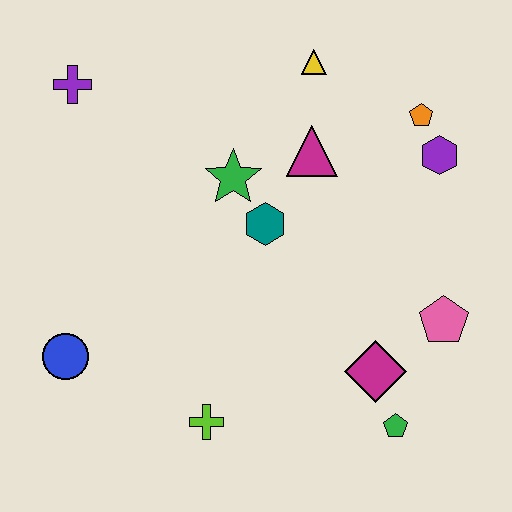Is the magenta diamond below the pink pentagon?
Yes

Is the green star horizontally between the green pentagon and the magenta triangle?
No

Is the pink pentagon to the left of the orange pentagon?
No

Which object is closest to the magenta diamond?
The green pentagon is closest to the magenta diamond.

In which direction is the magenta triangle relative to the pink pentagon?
The magenta triangle is above the pink pentagon.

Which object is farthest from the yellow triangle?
The blue circle is farthest from the yellow triangle.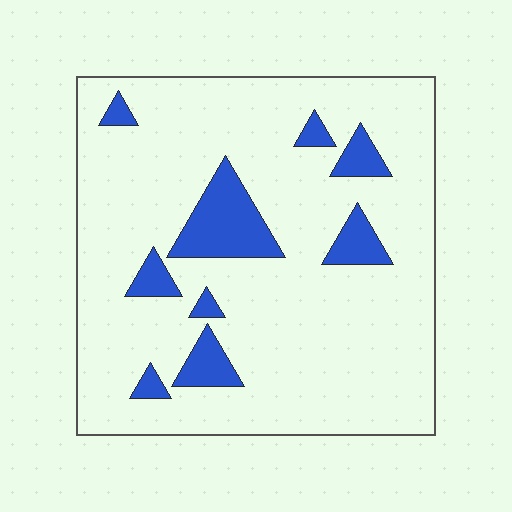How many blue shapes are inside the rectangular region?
9.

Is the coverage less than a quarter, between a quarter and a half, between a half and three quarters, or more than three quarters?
Less than a quarter.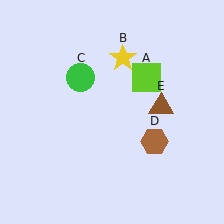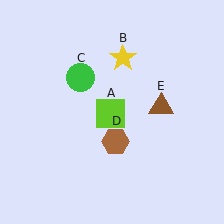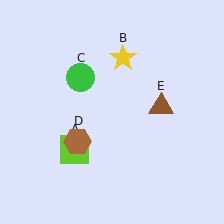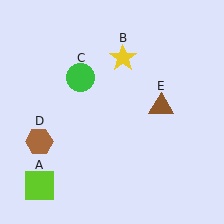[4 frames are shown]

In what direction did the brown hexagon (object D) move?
The brown hexagon (object D) moved left.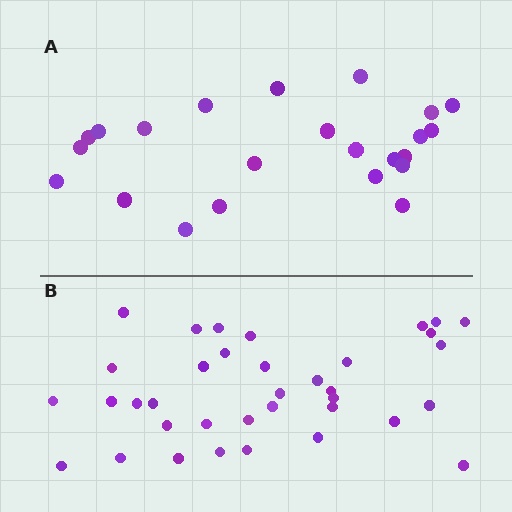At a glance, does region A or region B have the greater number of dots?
Region B (the bottom region) has more dots.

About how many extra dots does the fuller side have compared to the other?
Region B has approximately 15 more dots than region A.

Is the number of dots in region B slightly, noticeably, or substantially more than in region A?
Region B has substantially more. The ratio is roughly 1.6 to 1.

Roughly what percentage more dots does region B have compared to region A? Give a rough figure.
About 55% more.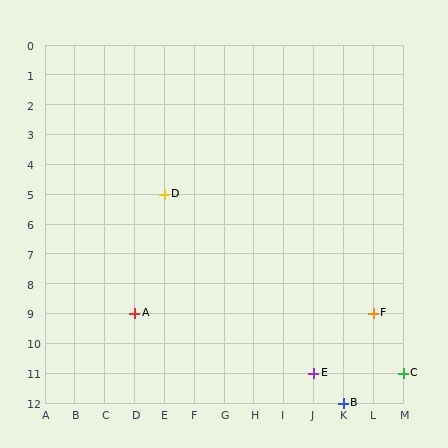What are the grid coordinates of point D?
Point D is at grid coordinates (E, 5).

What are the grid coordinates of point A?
Point A is at grid coordinates (D, 9).